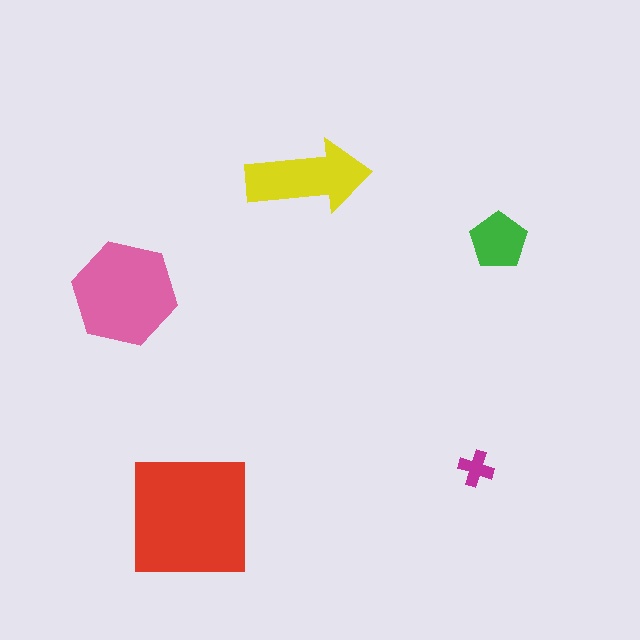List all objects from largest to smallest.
The red square, the pink hexagon, the yellow arrow, the green pentagon, the magenta cross.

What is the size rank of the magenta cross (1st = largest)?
5th.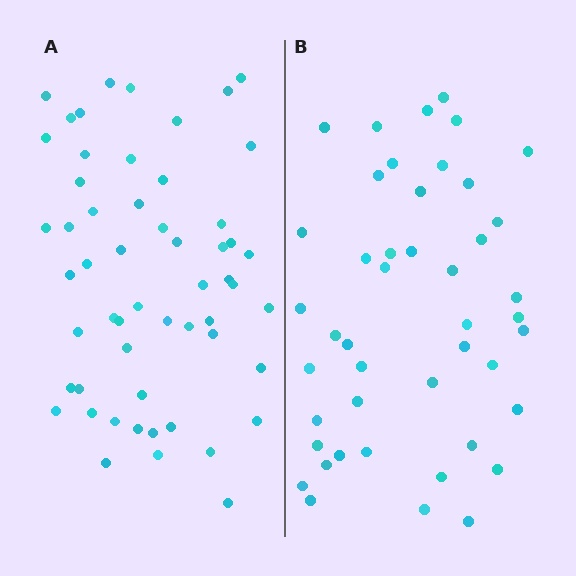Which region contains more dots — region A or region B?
Region A (the left region) has more dots.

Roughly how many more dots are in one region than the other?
Region A has roughly 10 or so more dots than region B.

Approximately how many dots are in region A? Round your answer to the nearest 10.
About 60 dots. (The exact count is 55, which rounds to 60.)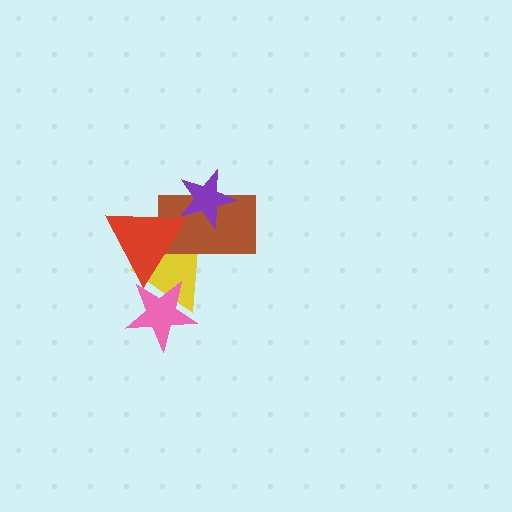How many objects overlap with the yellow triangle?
3 objects overlap with the yellow triangle.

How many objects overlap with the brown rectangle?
3 objects overlap with the brown rectangle.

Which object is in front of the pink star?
The red triangle is in front of the pink star.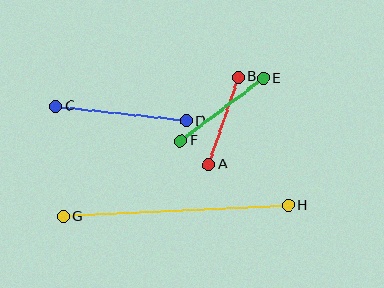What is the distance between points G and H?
The distance is approximately 225 pixels.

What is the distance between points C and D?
The distance is approximately 131 pixels.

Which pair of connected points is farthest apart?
Points G and H are farthest apart.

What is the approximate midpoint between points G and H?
The midpoint is at approximately (176, 211) pixels.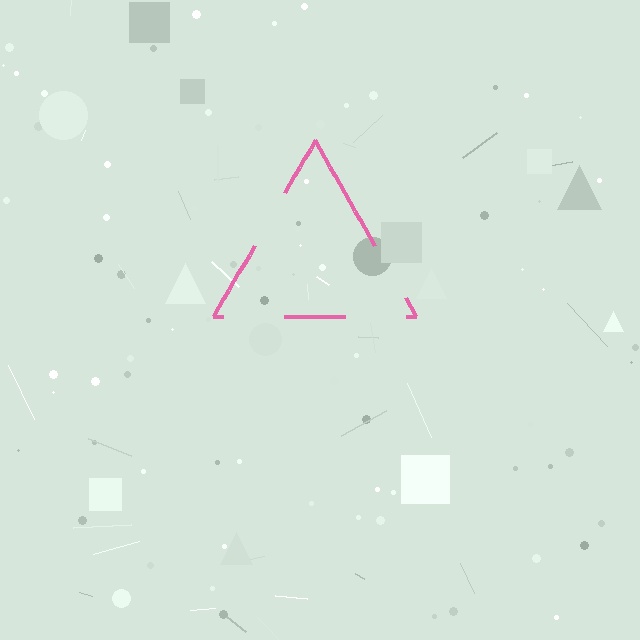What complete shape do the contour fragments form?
The contour fragments form a triangle.